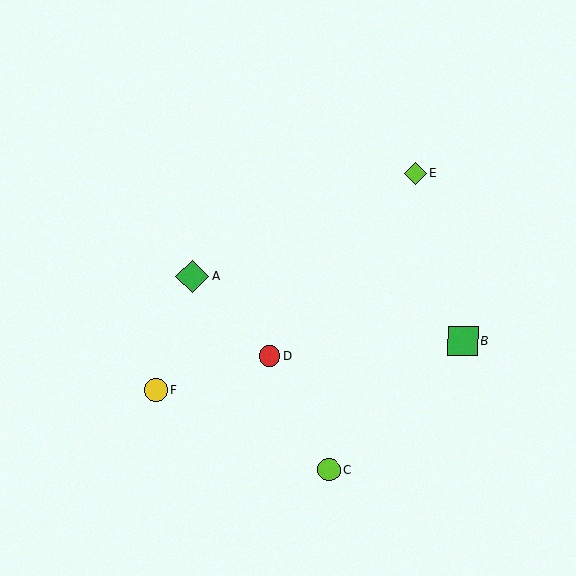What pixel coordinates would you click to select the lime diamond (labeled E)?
Click at (416, 174) to select the lime diamond E.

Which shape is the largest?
The green diamond (labeled A) is the largest.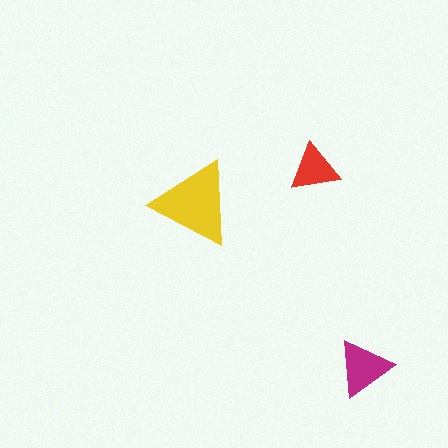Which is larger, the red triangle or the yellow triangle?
The yellow one.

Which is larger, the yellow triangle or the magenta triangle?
The yellow one.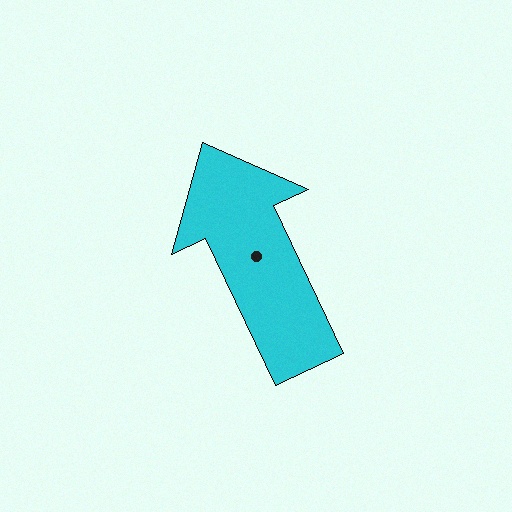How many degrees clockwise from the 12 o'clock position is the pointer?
Approximately 335 degrees.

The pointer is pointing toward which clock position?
Roughly 11 o'clock.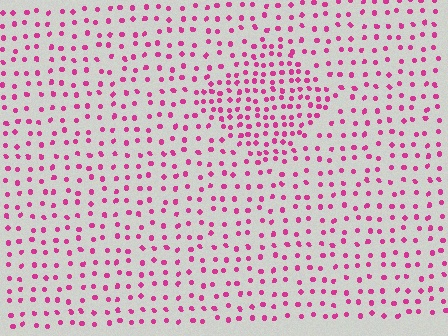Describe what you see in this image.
The image contains small magenta elements arranged at two different densities. A diamond-shaped region is visible where the elements are more densely packed than the surrounding area.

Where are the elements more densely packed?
The elements are more densely packed inside the diamond boundary.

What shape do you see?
I see a diamond.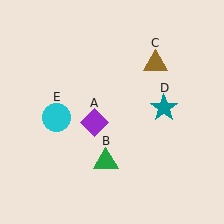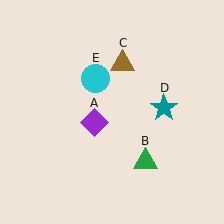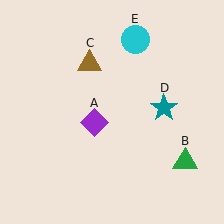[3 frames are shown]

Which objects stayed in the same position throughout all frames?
Purple diamond (object A) and teal star (object D) remained stationary.